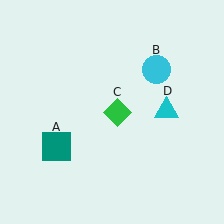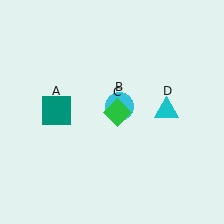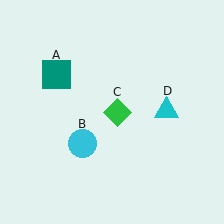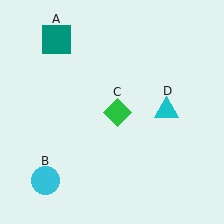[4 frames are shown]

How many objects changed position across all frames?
2 objects changed position: teal square (object A), cyan circle (object B).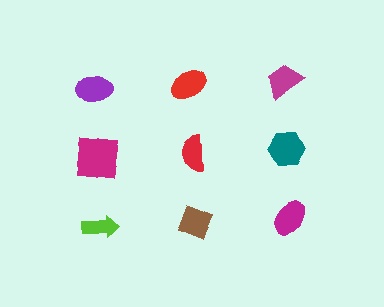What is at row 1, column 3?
A magenta trapezoid.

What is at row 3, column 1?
A lime arrow.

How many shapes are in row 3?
3 shapes.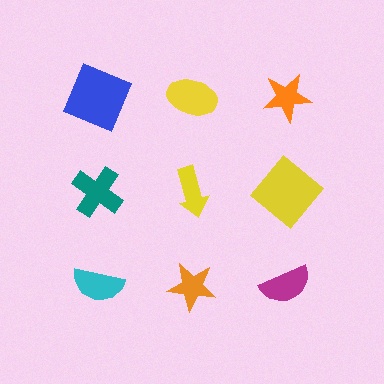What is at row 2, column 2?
A yellow arrow.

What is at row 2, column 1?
A teal cross.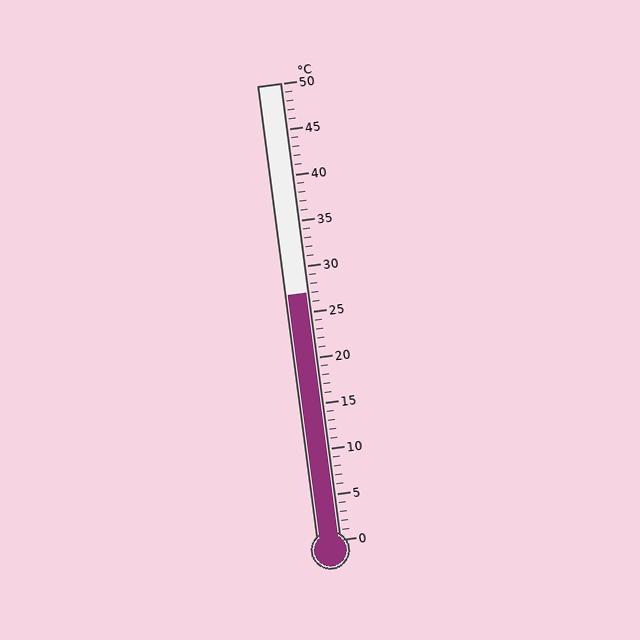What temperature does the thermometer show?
The thermometer shows approximately 27°C.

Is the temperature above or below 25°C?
The temperature is above 25°C.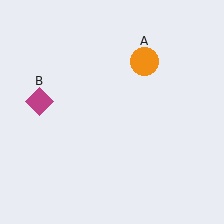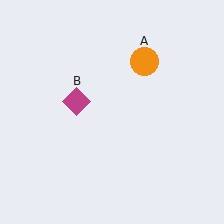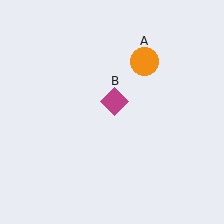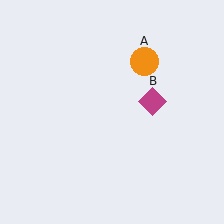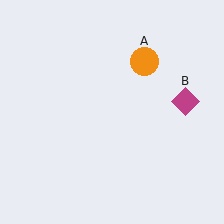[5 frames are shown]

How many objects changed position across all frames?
1 object changed position: magenta diamond (object B).